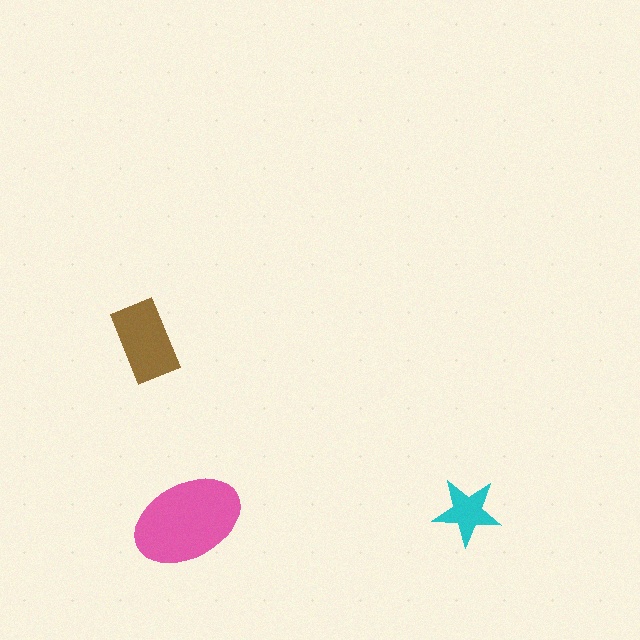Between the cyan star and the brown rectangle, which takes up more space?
The brown rectangle.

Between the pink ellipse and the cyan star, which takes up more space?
The pink ellipse.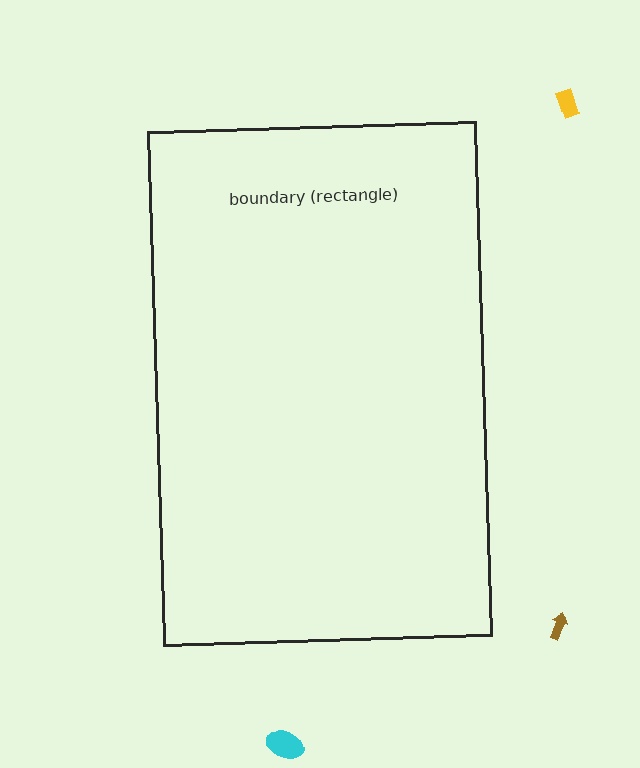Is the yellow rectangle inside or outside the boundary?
Outside.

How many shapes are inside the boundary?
0 inside, 3 outside.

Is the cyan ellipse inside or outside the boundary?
Outside.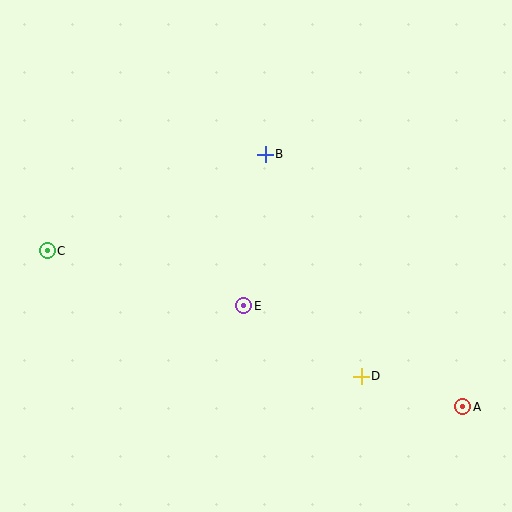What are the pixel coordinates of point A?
Point A is at (463, 407).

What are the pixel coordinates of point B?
Point B is at (265, 154).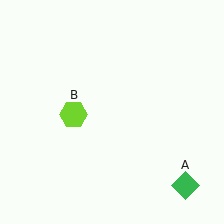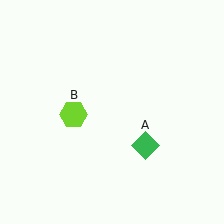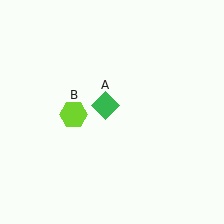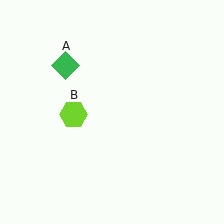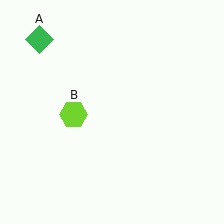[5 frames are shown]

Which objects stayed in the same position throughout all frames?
Lime hexagon (object B) remained stationary.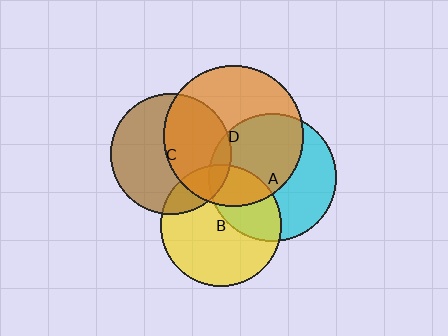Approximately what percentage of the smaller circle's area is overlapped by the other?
Approximately 10%.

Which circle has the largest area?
Circle D (orange).